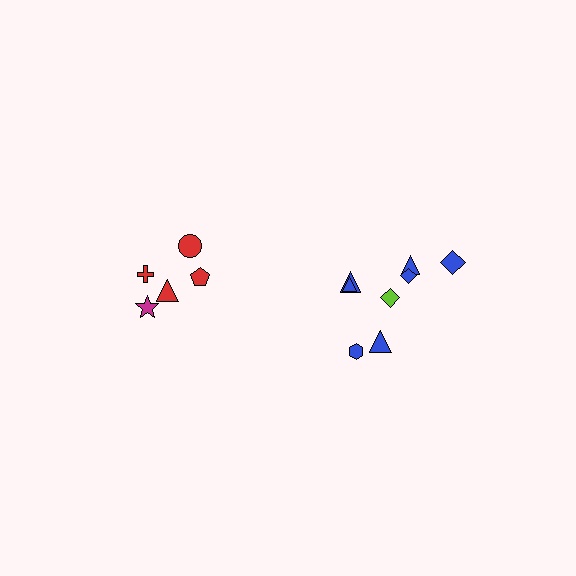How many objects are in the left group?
There are 5 objects.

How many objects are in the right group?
There are 8 objects.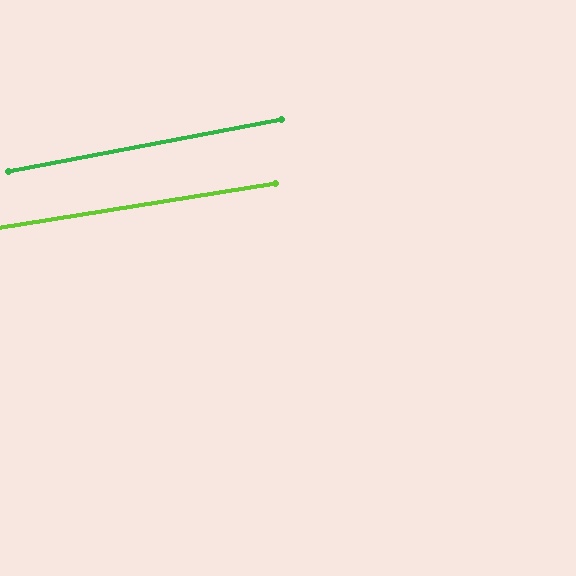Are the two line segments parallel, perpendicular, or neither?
Parallel — their directions differ by only 1.6°.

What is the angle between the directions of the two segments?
Approximately 2 degrees.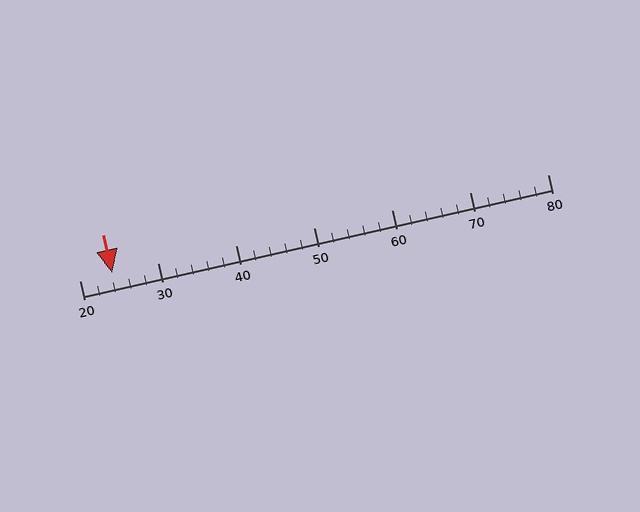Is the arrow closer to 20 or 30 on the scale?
The arrow is closer to 20.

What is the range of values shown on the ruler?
The ruler shows values from 20 to 80.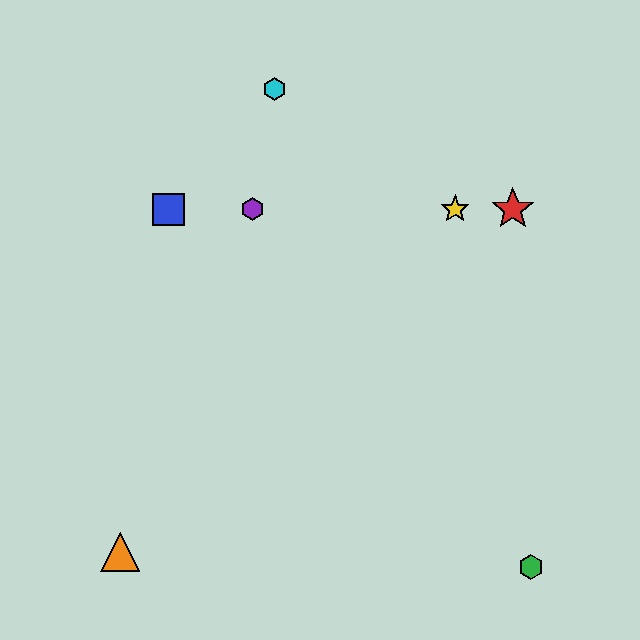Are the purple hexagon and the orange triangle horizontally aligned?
No, the purple hexagon is at y≈209 and the orange triangle is at y≈552.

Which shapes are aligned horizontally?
The red star, the blue square, the yellow star, the purple hexagon are aligned horizontally.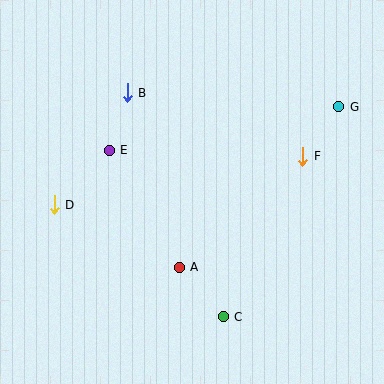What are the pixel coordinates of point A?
Point A is at (179, 268).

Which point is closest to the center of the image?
Point A at (179, 268) is closest to the center.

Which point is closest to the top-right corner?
Point G is closest to the top-right corner.